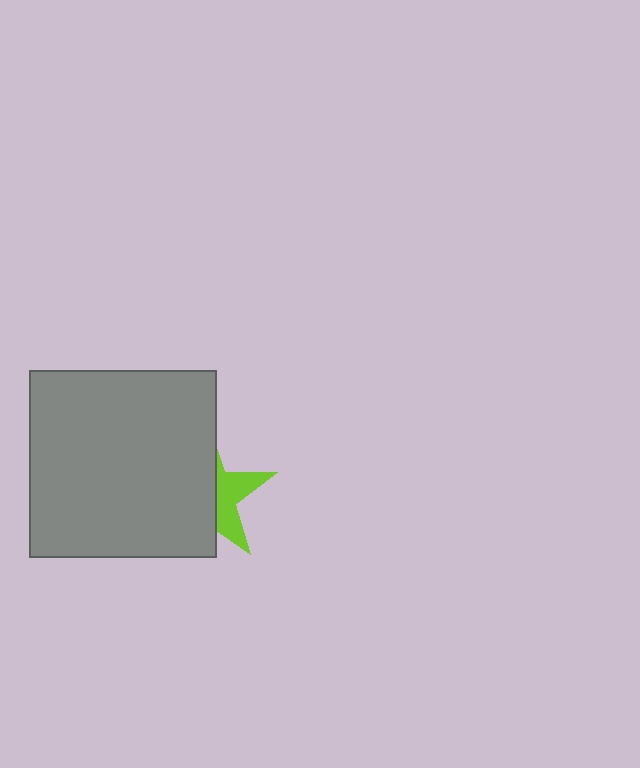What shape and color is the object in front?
The object in front is a gray square.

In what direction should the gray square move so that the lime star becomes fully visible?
The gray square should move left. That is the shortest direction to clear the overlap and leave the lime star fully visible.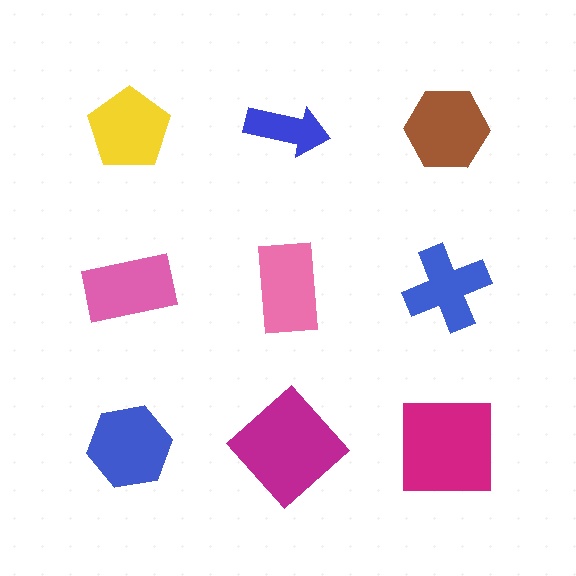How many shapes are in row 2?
3 shapes.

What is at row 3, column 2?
A magenta diamond.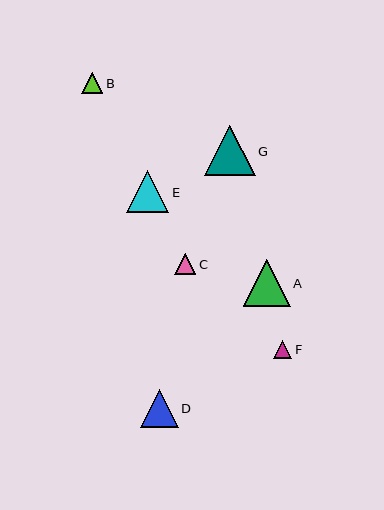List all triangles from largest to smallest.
From largest to smallest: G, A, E, D, B, C, F.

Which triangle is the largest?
Triangle G is the largest with a size of approximately 51 pixels.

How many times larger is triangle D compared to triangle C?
Triangle D is approximately 1.8 times the size of triangle C.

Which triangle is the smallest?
Triangle F is the smallest with a size of approximately 18 pixels.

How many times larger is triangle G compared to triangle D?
Triangle G is approximately 1.3 times the size of triangle D.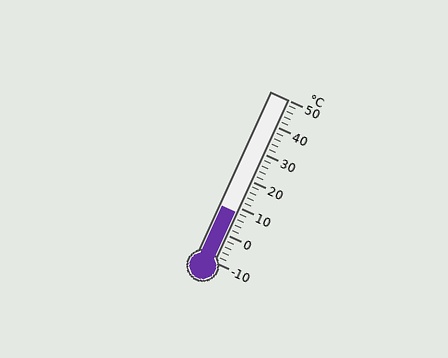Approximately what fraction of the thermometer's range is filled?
The thermometer is filled to approximately 30% of its range.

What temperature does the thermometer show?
The thermometer shows approximately 8°C.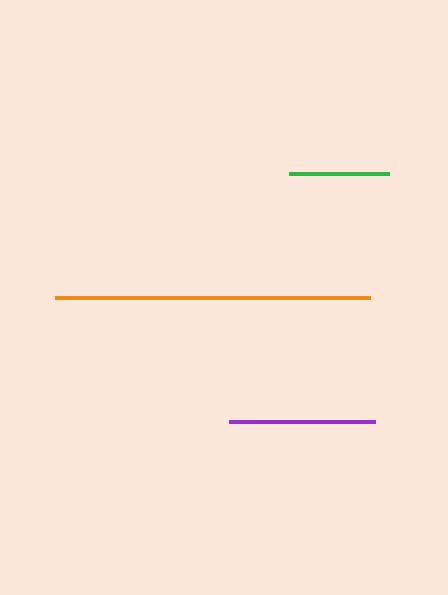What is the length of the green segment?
The green segment is approximately 100 pixels long.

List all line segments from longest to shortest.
From longest to shortest: orange, purple, green.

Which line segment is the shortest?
The green line is the shortest at approximately 100 pixels.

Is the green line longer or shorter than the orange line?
The orange line is longer than the green line.